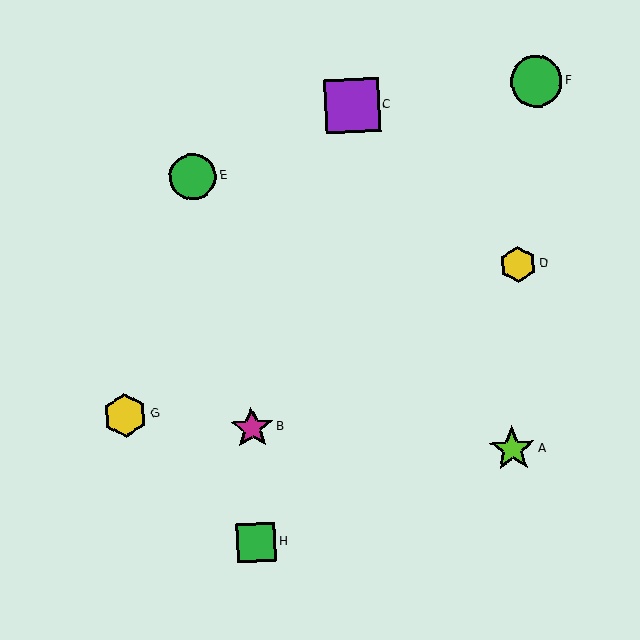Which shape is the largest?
The purple square (labeled C) is the largest.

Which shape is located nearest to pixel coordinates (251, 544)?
The green square (labeled H) at (256, 542) is nearest to that location.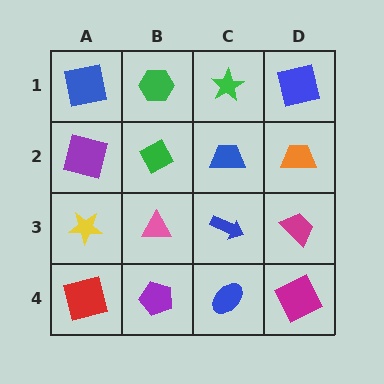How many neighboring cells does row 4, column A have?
2.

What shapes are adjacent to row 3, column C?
A blue trapezoid (row 2, column C), a blue ellipse (row 4, column C), a pink triangle (row 3, column B), a magenta trapezoid (row 3, column D).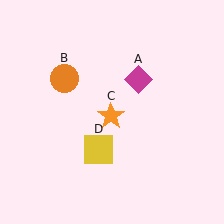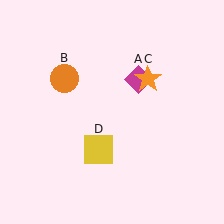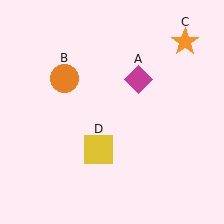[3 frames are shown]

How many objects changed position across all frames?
1 object changed position: orange star (object C).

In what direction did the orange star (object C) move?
The orange star (object C) moved up and to the right.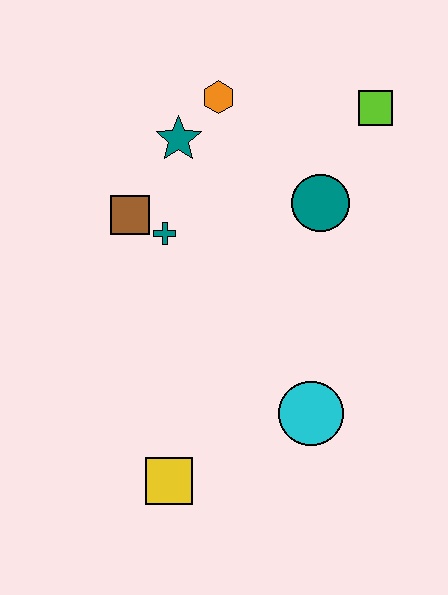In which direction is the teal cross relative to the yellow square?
The teal cross is above the yellow square.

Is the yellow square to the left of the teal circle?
Yes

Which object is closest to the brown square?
The teal cross is closest to the brown square.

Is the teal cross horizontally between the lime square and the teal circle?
No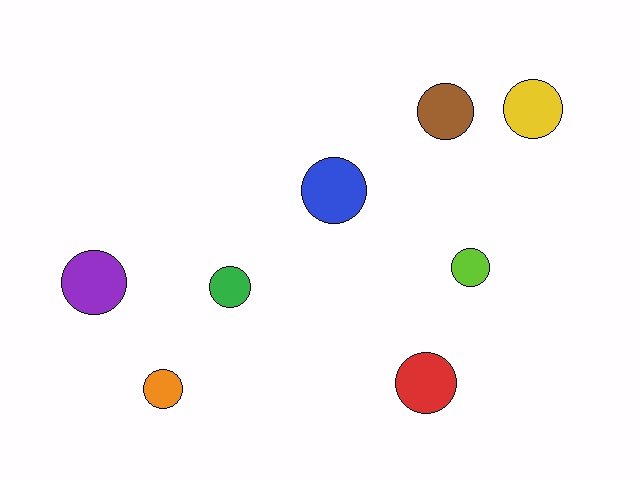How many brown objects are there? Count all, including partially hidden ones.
There is 1 brown object.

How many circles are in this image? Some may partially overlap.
There are 8 circles.